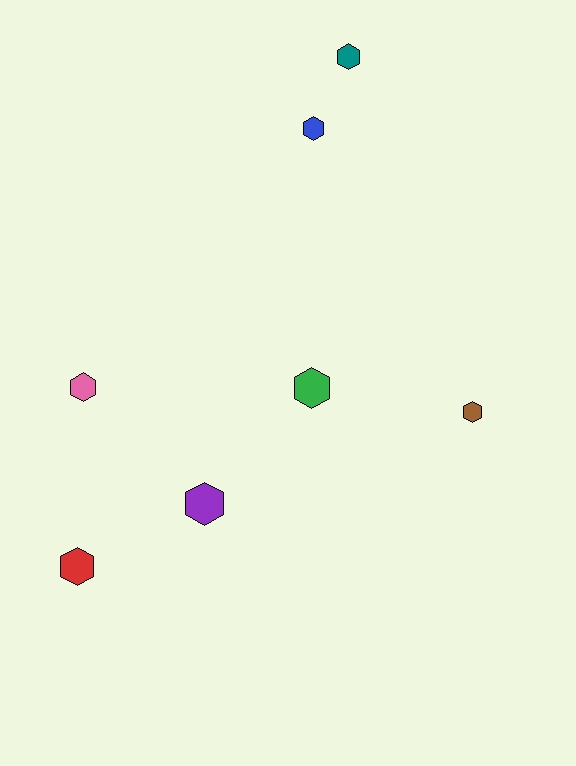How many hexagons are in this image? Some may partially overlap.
There are 7 hexagons.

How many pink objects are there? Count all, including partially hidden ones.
There is 1 pink object.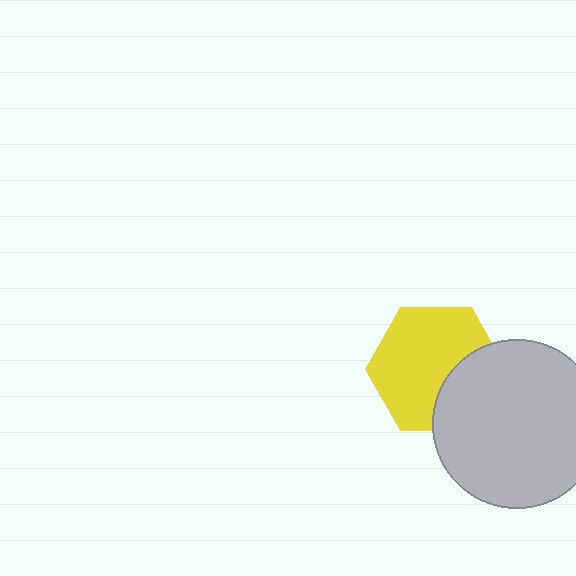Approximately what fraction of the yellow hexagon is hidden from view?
Roughly 31% of the yellow hexagon is hidden behind the light gray circle.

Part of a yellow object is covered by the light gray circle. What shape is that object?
It is a hexagon.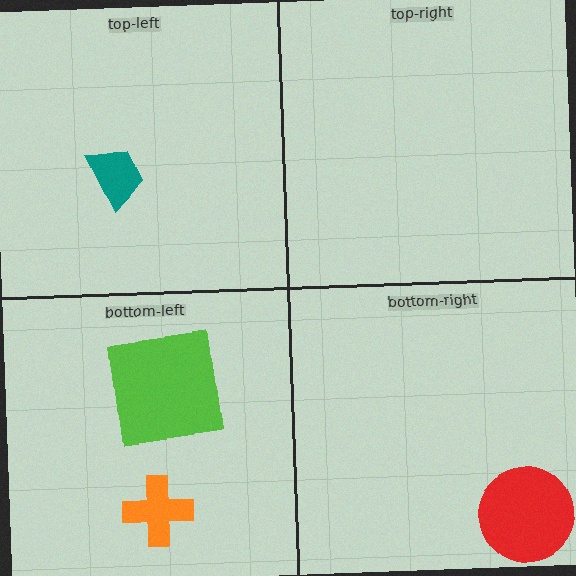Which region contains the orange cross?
The bottom-left region.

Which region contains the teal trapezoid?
The top-left region.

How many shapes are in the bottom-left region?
2.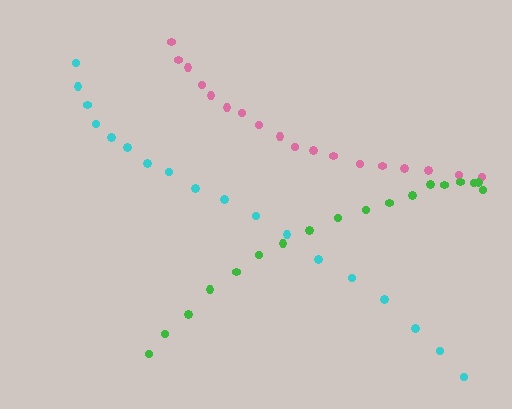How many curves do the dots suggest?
There are 3 distinct paths.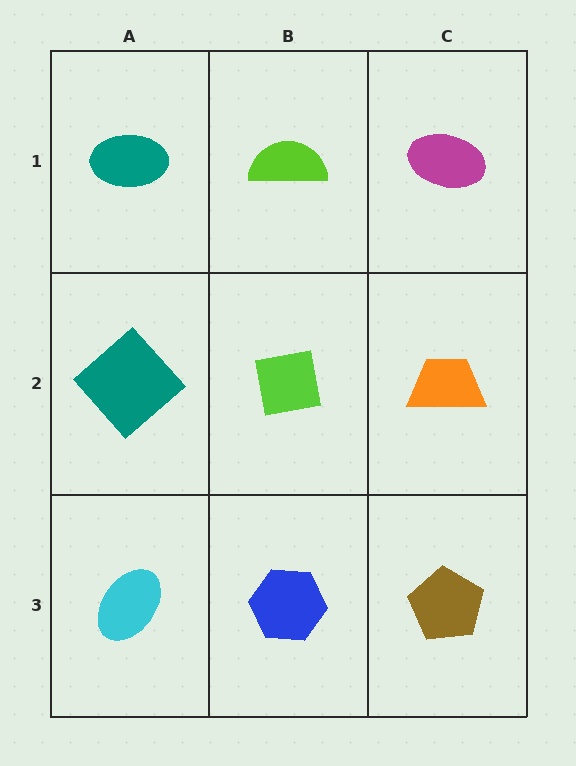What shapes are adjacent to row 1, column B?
A lime square (row 2, column B), a teal ellipse (row 1, column A), a magenta ellipse (row 1, column C).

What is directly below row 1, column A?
A teal diamond.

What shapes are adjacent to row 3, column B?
A lime square (row 2, column B), a cyan ellipse (row 3, column A), a brown pentagon (row 3, column C).